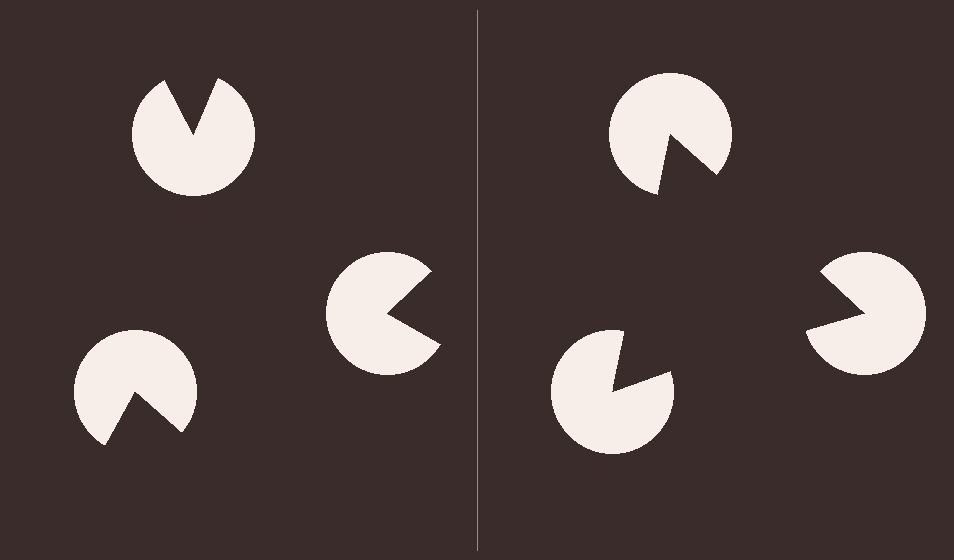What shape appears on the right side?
An illusory triangle.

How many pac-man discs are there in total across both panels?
6 — 3 on each side.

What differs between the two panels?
The pac-man discs are positioned identically on both sides; only the wedge orientations differ. On the right they align to a triangle; on the left they are misaligned.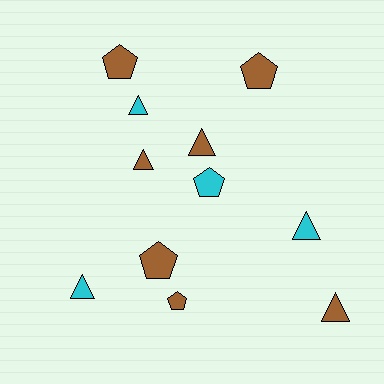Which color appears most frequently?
Brown, with 7 objects.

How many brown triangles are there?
There are 3 brown triangles.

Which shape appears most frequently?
Triangle, with 6 objects.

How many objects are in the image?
There are 11 objects.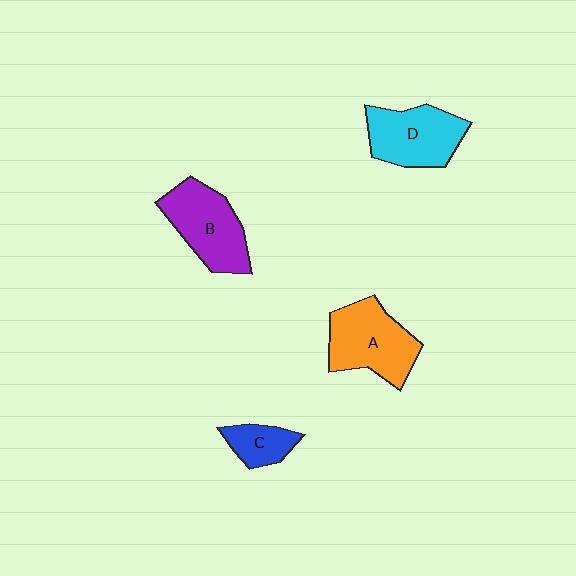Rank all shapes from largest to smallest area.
From largest to smallest: A (orange), B (purple), D (cyan), C (blue).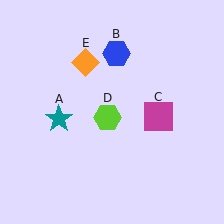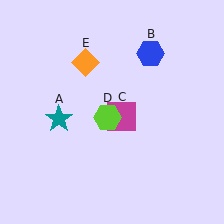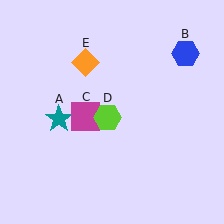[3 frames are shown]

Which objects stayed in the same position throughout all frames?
Teal star (object A) and lime hexagon (object D) and orange diamond (object E) remained stationary.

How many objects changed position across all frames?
2 objects changed position: blue hexagon (object B), magenta square (object C).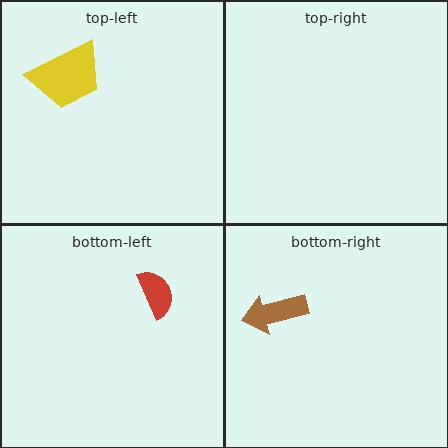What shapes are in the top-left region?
The yellow trapezoid.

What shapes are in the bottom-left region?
The red semicircle.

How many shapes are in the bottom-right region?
1.